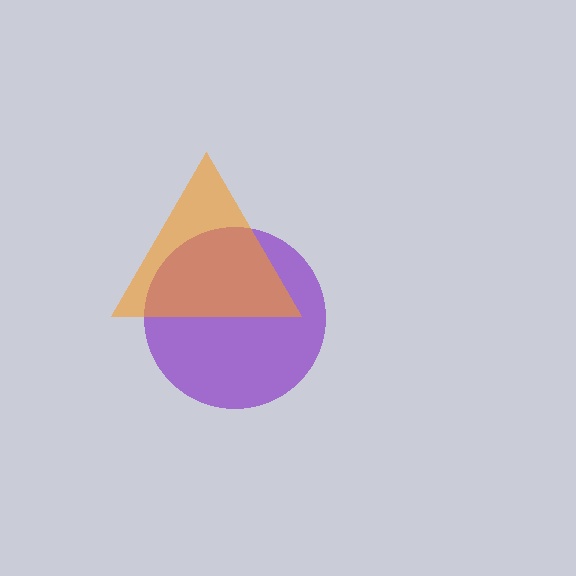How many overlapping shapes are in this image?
There are 2 overlapping shapes in the image.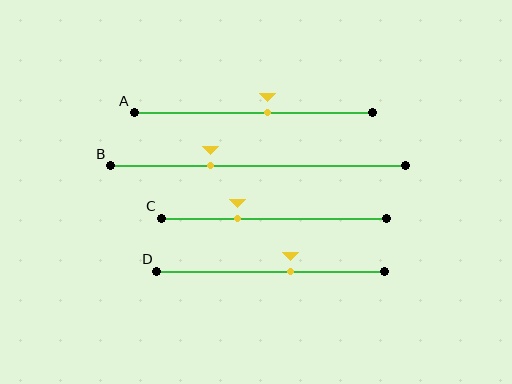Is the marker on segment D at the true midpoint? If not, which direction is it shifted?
No, the marker on segment D is shifted to the right by about 9% of the segment length.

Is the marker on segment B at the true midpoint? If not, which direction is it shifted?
No, the marker on segment B is shifted to the left by about 16% of the segment length.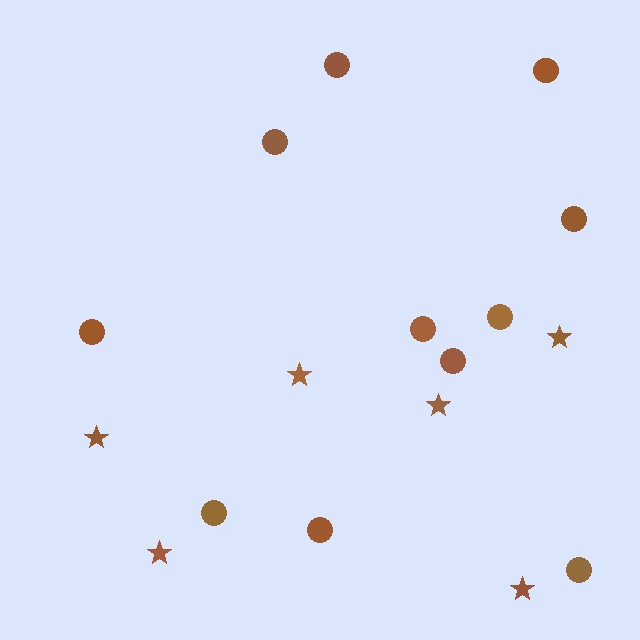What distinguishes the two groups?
There are 2 groups: one group of stars (6) and one group of circles (11).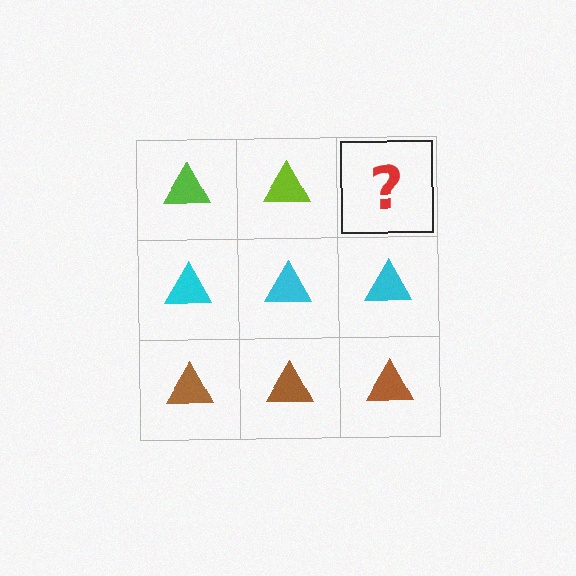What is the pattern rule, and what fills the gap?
The rule is that each row has a consistent color. The gap should be filled with a lime triangle.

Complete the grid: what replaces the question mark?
The question mark should be replaced with a lime triangle.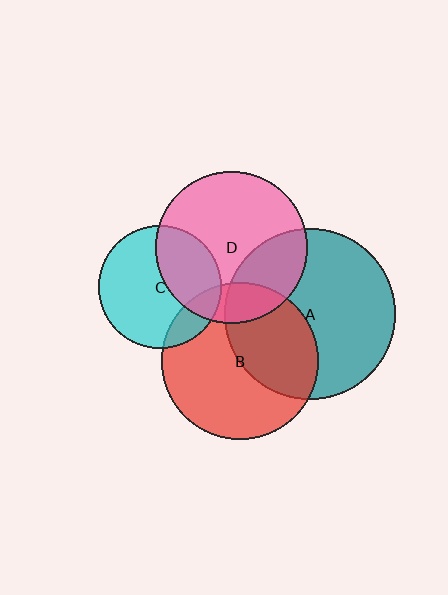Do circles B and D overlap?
Yes.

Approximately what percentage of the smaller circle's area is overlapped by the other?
Approximately 15%.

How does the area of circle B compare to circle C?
Approximately 1.6 times.